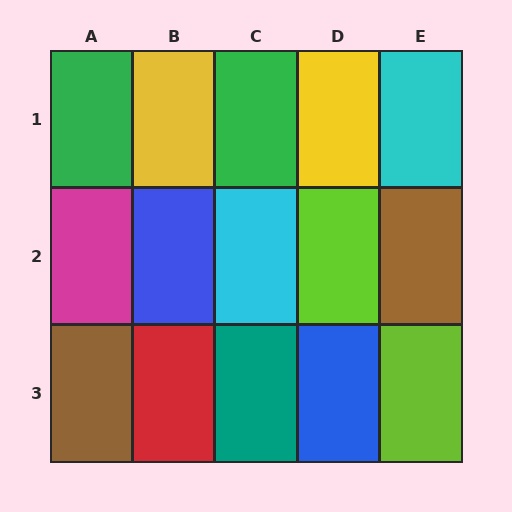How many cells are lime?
2 cells are lime.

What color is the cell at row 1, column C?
Green.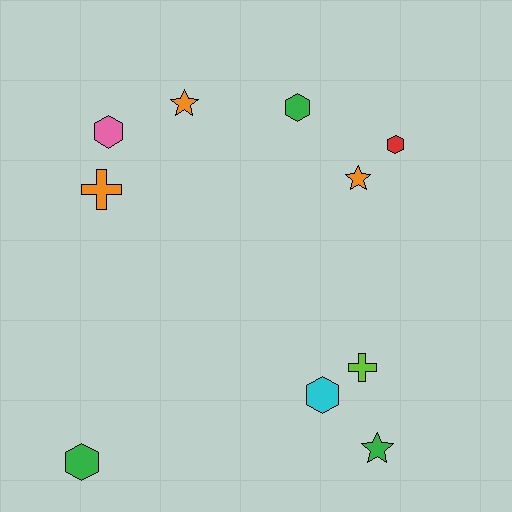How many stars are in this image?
There are 3 stars.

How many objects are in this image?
There are 10 objects.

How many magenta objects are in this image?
There are no magenta objects.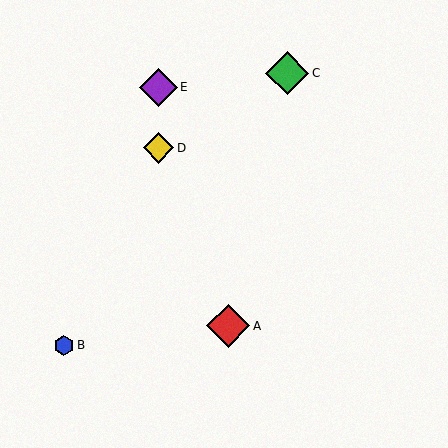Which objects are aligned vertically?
Objects D, E are aligned vertically.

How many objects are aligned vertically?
2 objects (D, E) are aligned vertically.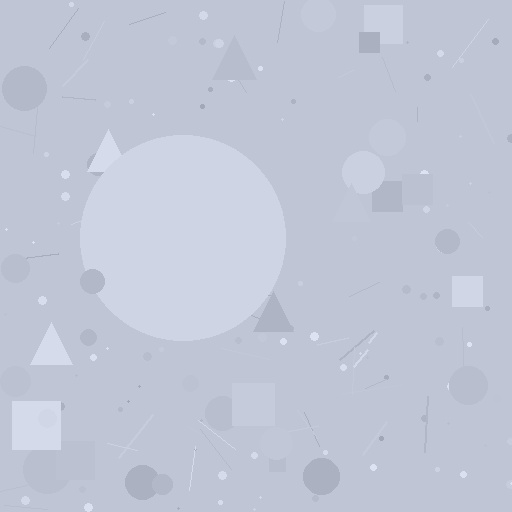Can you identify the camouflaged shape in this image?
The camouflaged shape is a circle.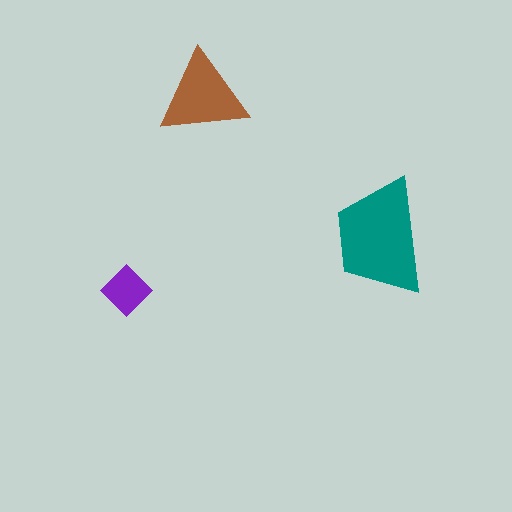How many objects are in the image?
There are 3 objects in the image.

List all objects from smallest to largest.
The purple diamond, the brown triangle, the teal trapezoid.